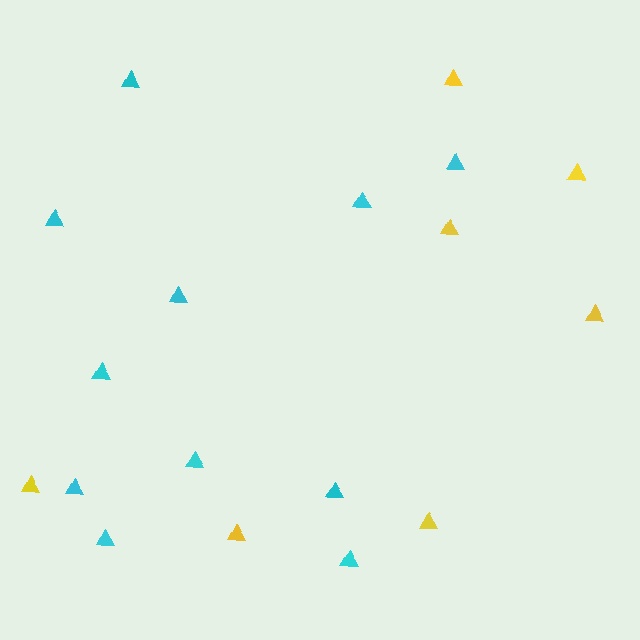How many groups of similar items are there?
There are 2 groups: one group of yellow triangles (7) and one group of cyan triangles (11).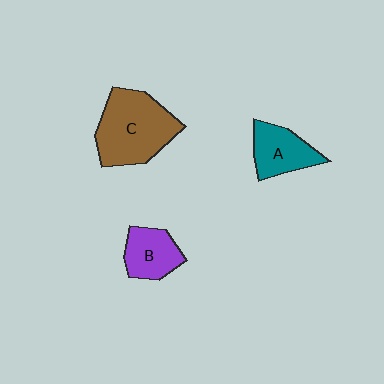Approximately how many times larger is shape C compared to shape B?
Approximately 1.9 times.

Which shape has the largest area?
Shape C (brown).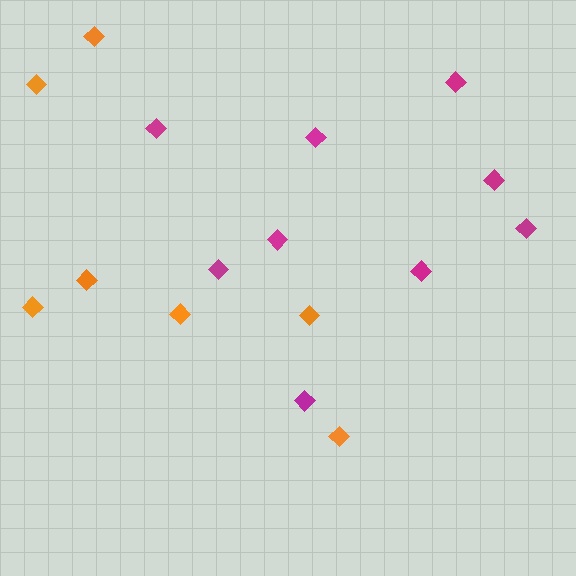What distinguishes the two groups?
There are 2 groups: one group of orange diamonds (7) and one group of magenta diamonds (9).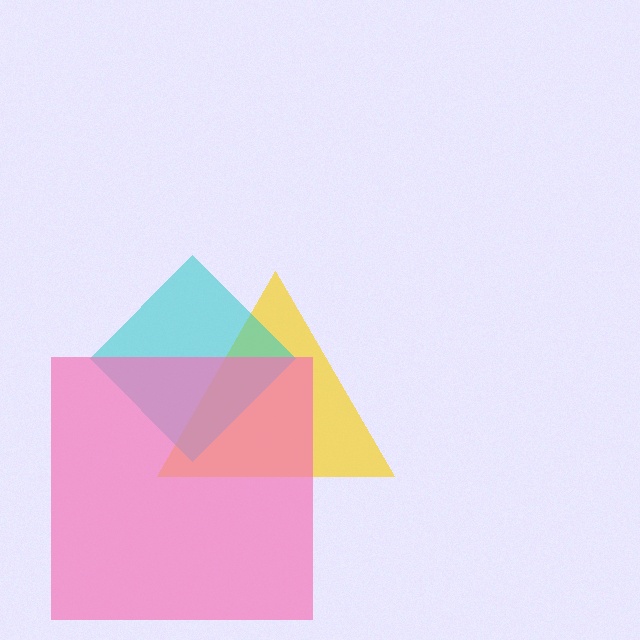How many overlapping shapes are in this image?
There are 3 overlapping shapes in the image.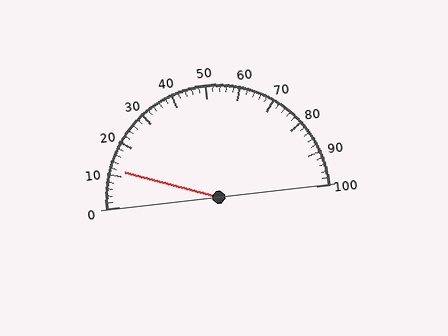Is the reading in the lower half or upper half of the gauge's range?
The reading is in the lower half of the range (0 to 100).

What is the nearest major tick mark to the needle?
The nearest major tick mark is 10.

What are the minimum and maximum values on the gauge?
The gauge ranges from 0 to 100.